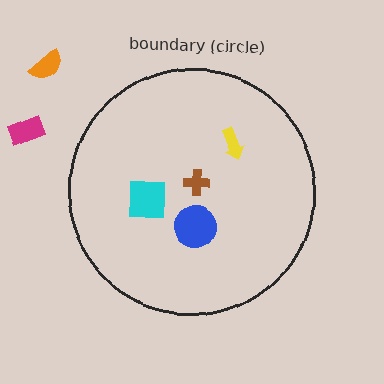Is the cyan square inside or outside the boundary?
Inside.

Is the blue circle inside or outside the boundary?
Inside.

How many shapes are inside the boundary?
4 inside, 2 outside.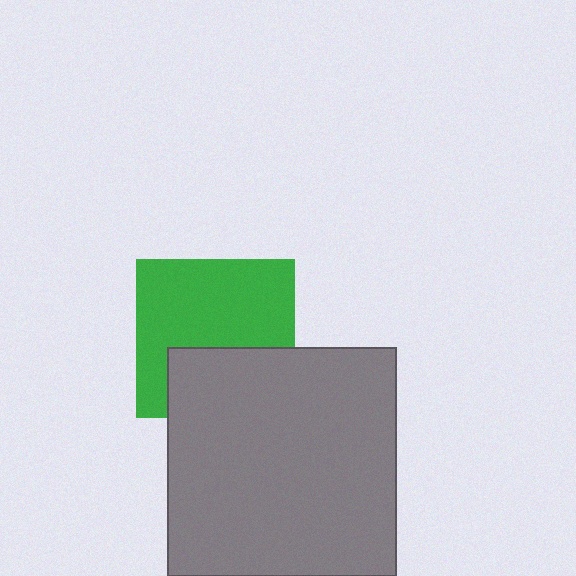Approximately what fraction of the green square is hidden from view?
Roughly 35% of the green square is hidden behind the gray square.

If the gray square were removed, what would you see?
You would see the complete green square.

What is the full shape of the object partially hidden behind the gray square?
The partially hidden object is a green square.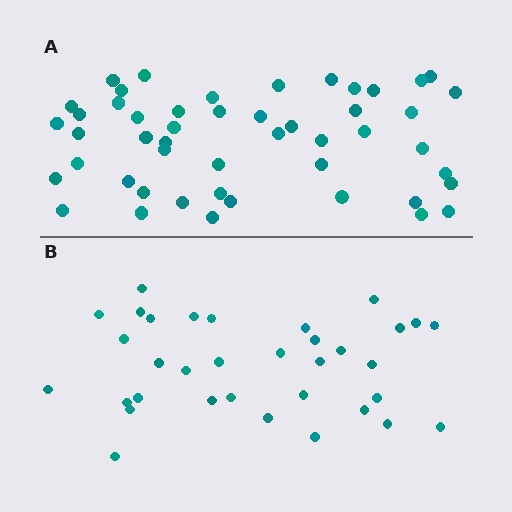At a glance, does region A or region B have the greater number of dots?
Region A (the top region) has more dots.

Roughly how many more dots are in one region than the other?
Region A has approximately 15 more dots than region B.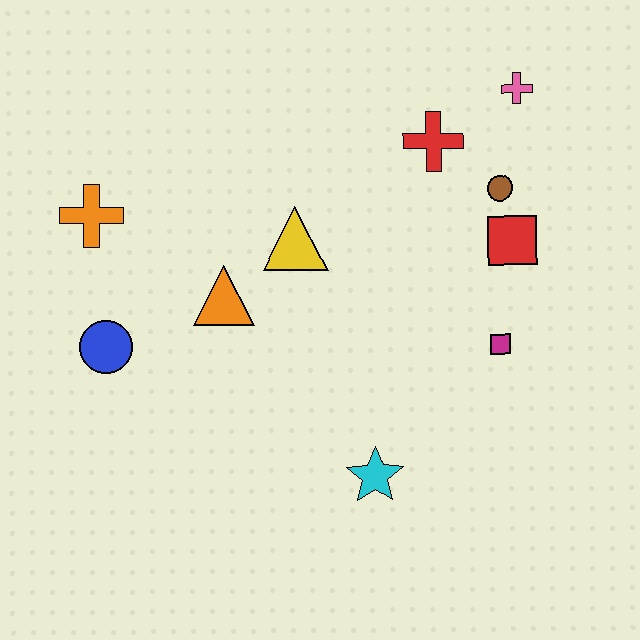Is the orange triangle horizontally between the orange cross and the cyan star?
Yes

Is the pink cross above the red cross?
Yes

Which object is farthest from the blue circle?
The pink cross is farthest from the blue circle.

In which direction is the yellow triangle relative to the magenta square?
The yellow triangle is to the left of the magenta square.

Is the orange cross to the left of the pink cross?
Yes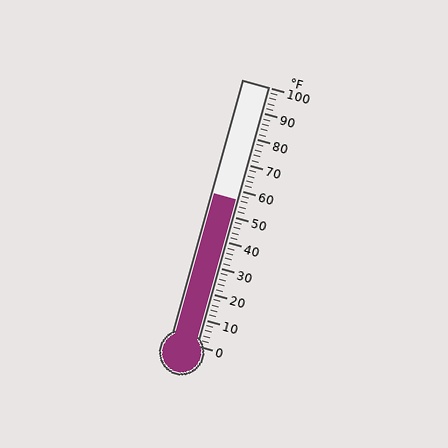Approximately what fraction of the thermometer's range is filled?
The thermometer is filled to approximately 55% of its range.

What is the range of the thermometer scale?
The thermometer scale ranges from 0°F to 100°F.